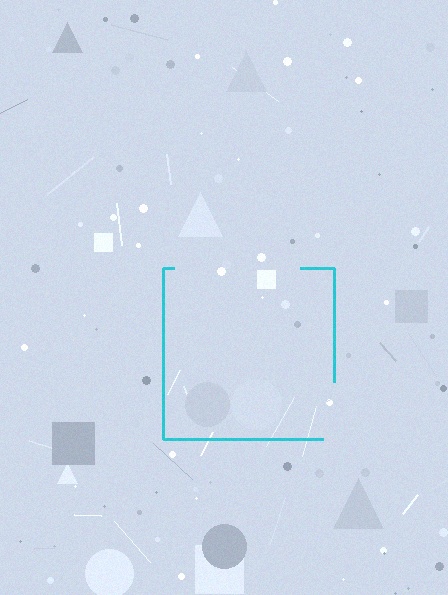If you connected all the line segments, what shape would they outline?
They would outline a square.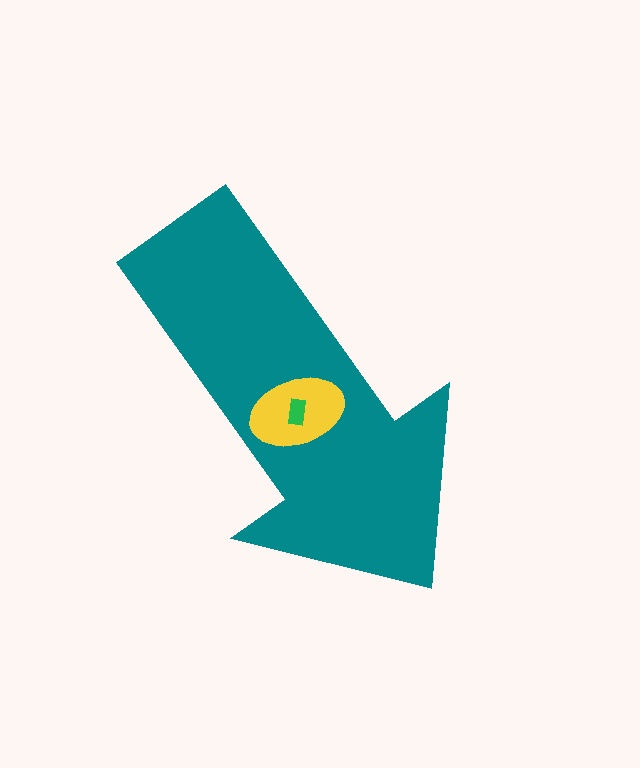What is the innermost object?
The green rectangle.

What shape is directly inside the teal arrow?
The yellow ellipse.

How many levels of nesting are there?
3.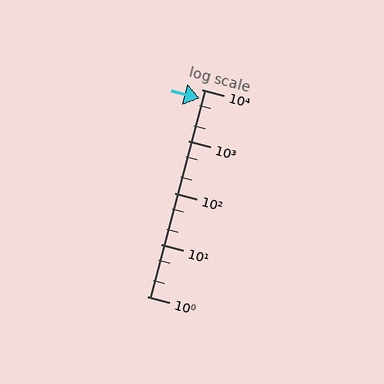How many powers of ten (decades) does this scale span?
The scale spans 4 decades, from 1 to 10000.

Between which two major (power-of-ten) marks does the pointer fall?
The pointer is between 1000 and 10000.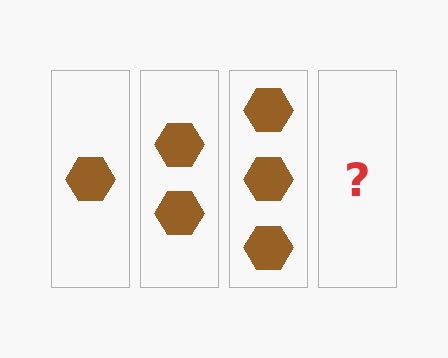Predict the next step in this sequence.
The next step is 4 hexagons.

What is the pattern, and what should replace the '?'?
The pattern is that each step adds one more hexagon. The '?' should be 4 hexagons.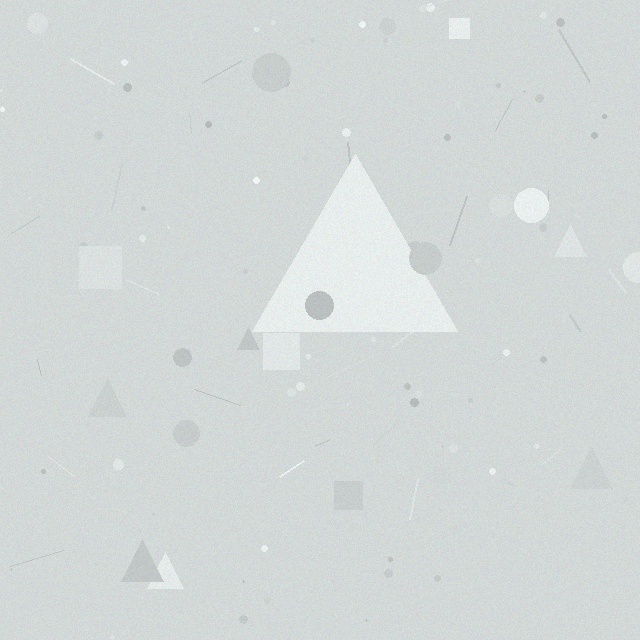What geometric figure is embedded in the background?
A triangle is embedded in the background.